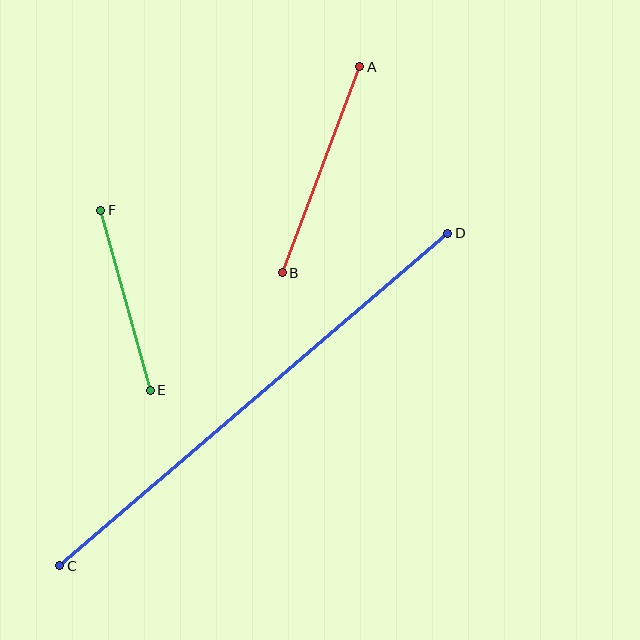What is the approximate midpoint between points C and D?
The midpoint is at approximately (254, 399) pixels.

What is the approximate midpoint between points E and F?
The midpoint is at approximately (125, 300) pixels.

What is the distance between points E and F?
The distance is approximately 187 pixels.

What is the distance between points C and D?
The distance is approximately 511 pixels.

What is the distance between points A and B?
The distance is approximately 220 pixels.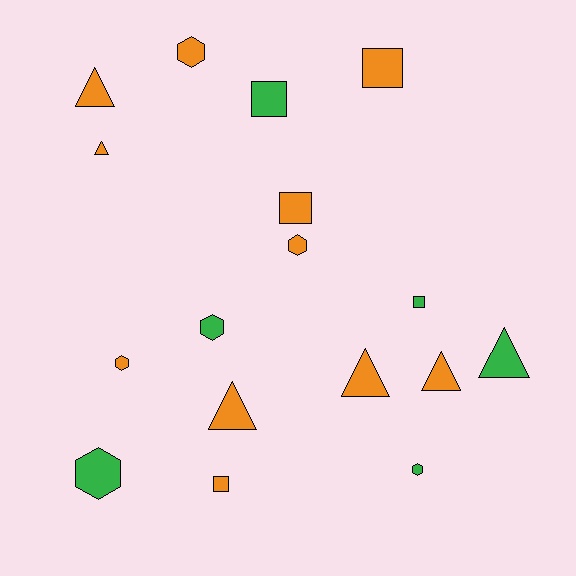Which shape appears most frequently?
Hexagon, with 6 objects.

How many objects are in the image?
There are 17 objects.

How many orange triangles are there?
There are 5 orange triangles.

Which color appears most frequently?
Orange, with 11 objects.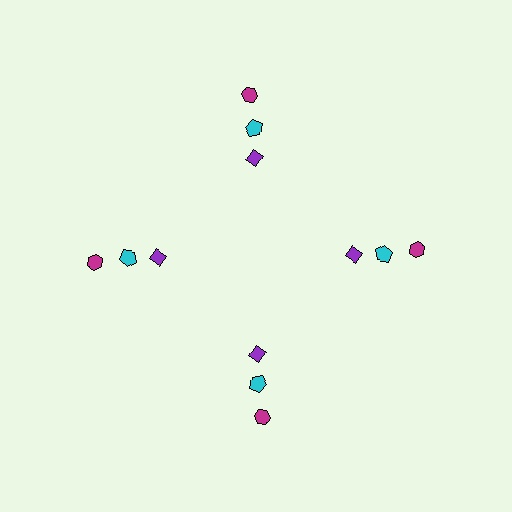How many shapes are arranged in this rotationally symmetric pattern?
There are 12 shapes, arranged in 4 groups of 3.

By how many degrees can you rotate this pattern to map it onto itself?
The pattern maps onto itself every 90 degrees of rotation.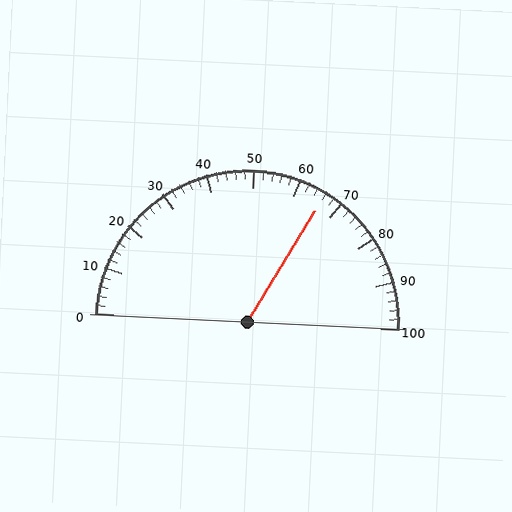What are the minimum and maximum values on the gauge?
The gauge ranges from 0 to 100.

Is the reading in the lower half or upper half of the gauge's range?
The reading is in the upper half of the range (0 to 100).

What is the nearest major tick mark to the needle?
The nearest major tick mark is 70.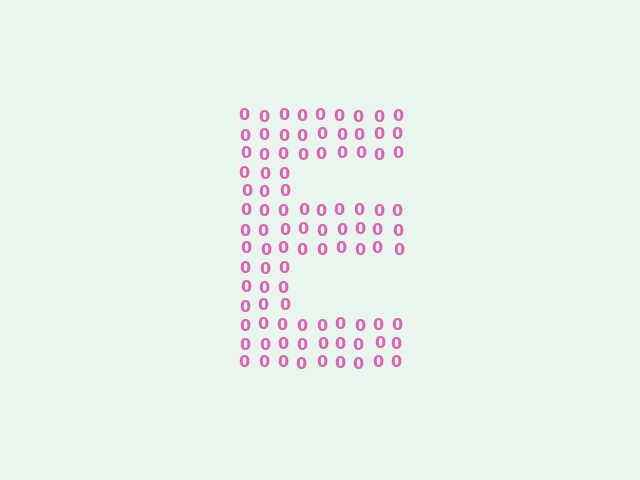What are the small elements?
The small elements are digit 0's.